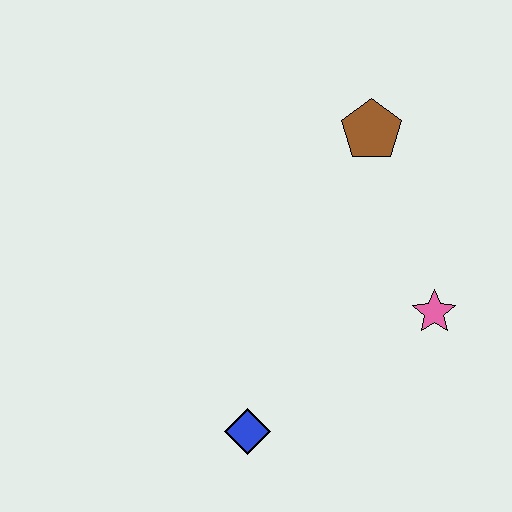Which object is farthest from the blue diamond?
The brown pentagon is farthest from the blue diamond.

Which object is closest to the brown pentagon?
The pink star is closest to the brown pentagon.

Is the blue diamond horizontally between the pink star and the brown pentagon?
No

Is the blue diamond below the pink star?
Yes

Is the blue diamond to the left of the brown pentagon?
Yes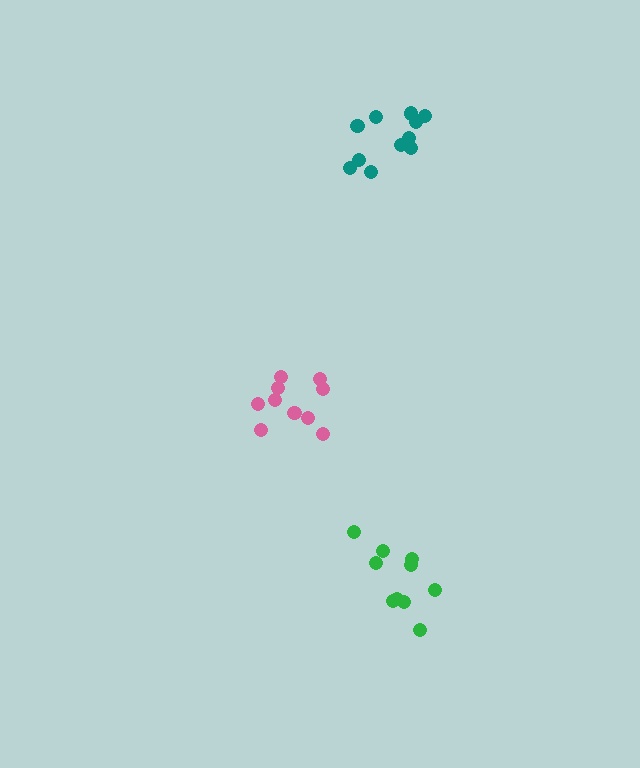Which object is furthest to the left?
The pink cluster is leftmost.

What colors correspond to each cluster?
The clusters are colored: green, teal, pink.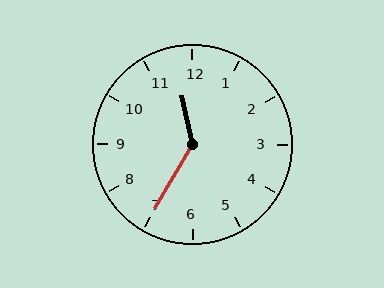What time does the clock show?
11:35.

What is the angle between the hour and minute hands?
Approximately 138 degrees.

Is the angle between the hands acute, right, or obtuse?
It is obtuse.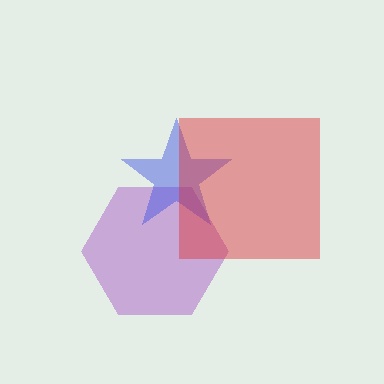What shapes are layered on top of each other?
The layered shapes are: a purple hexagon, a blue star, a red square.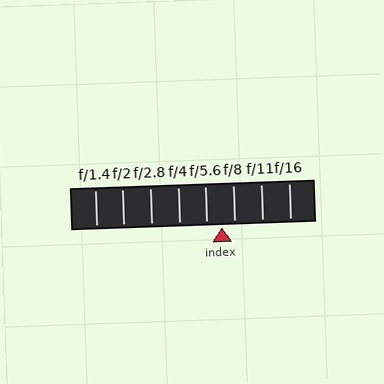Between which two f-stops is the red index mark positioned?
The index mark is between f/5.6 and f/8.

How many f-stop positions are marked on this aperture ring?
There are 8 f-stop positions marked.